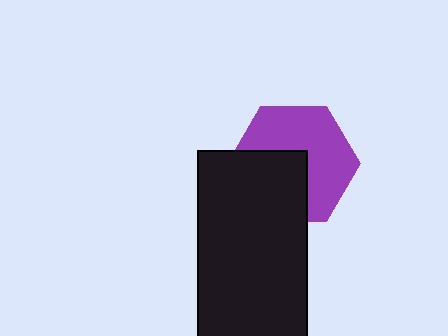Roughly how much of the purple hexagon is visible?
About half of it is visible (roughly 59%).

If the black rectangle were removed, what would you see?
You would see the complete purple hexagon.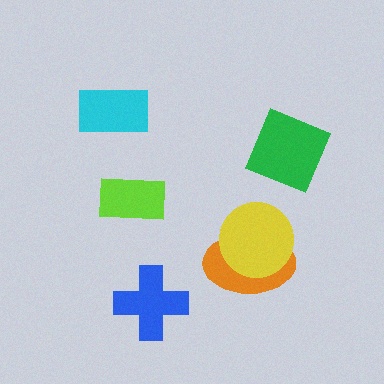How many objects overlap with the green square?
0 objects overlap with the green square.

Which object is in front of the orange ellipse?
The yellow circle is in front of the orange ellipse.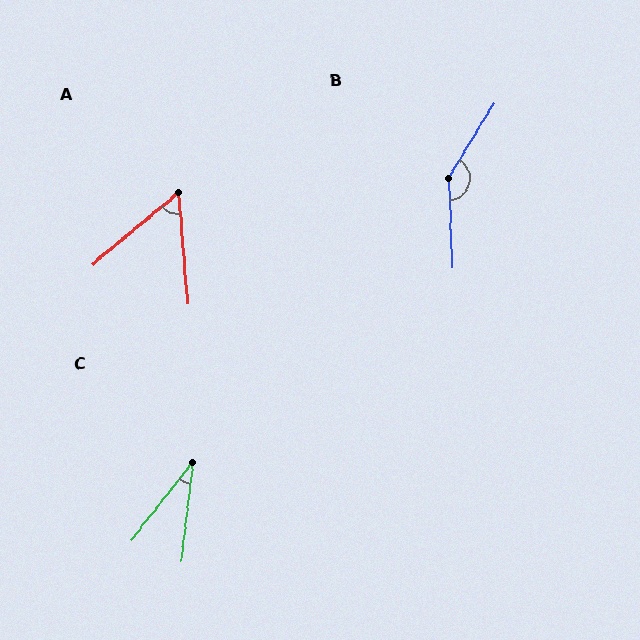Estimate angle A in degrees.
Approximately 55 degrees.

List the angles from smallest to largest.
C (32°), A (55°), B (146°).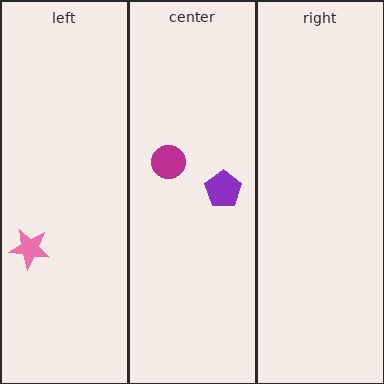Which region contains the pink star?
The left region.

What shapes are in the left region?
The pink star.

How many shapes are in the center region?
2.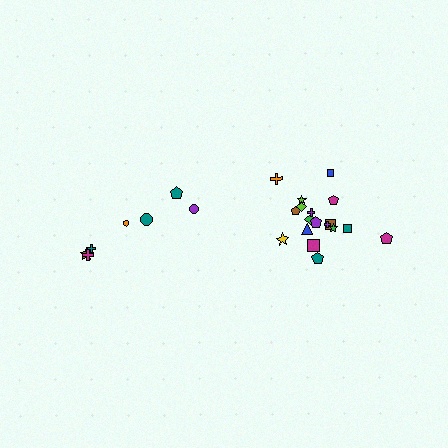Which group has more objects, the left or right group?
The right group.